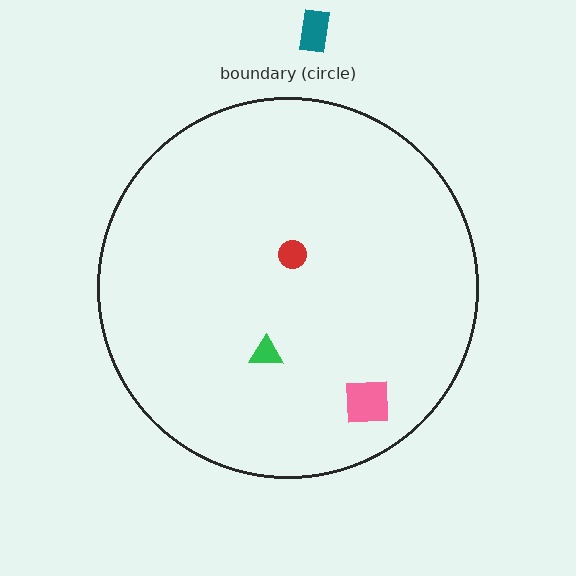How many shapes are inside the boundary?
3 inside, 1 outside.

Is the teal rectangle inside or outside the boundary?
Outside.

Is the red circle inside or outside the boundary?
Inside.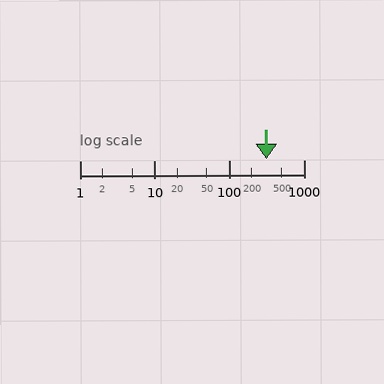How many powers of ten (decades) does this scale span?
The scale spans 3 decades, from 1 to 1000.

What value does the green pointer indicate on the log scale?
The pointer indicates approximately 310.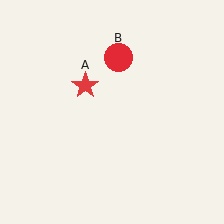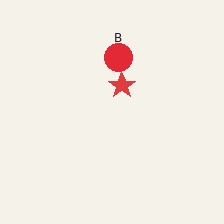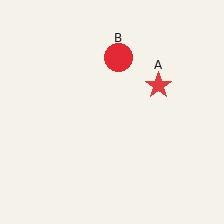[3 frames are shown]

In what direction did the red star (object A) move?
The red star (object A) moved right.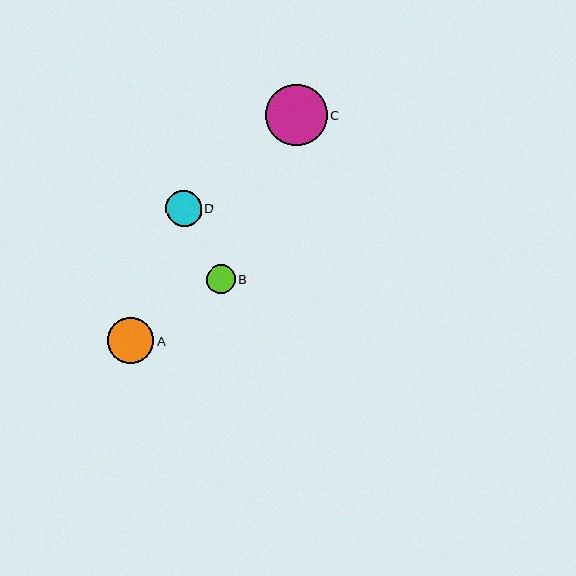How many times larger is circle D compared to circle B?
Circle D is approximately 1.2 times the size of circle B.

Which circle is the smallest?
Circle B is the smallest with a size of approximately 29 pixels.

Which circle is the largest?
Circle C is the largest with a size of approximately 61 pixels.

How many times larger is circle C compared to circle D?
Circle C is approximately 1.7 times the size of circle D.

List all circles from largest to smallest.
From largest to smallest: C, A, D, B.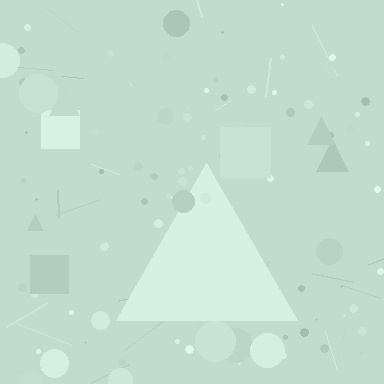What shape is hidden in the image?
A triangle is hidden in the image.